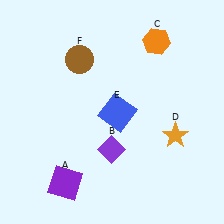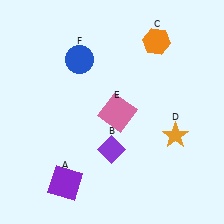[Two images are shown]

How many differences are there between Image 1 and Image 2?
There are 2 differences between the two images.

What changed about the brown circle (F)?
In Image 1, F is brown. In Image 2, it changed to blue.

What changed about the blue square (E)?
In Image 1, E is blue. In Image 2, it changed to pink.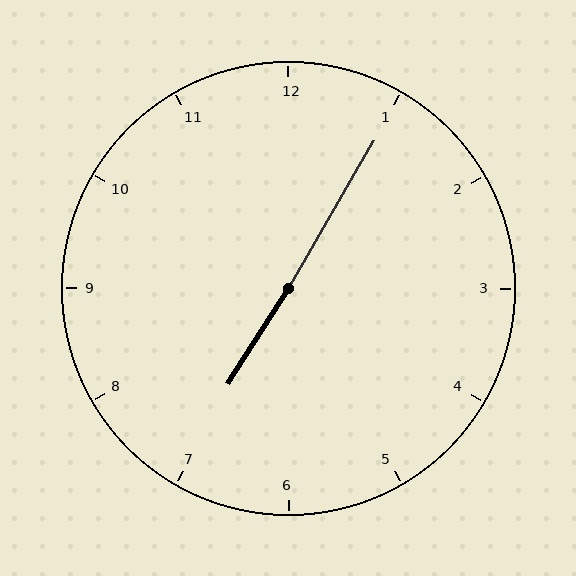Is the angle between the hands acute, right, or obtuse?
It is obtuse.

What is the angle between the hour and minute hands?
Approximately 178 degrees.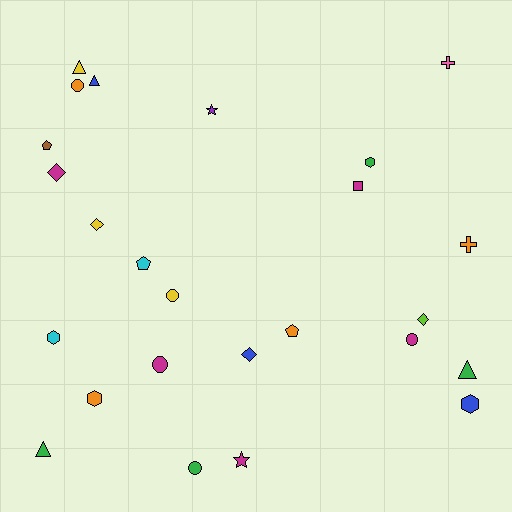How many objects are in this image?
There are 25 objects.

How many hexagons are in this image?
There are 4 hexagons.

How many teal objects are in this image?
There are no teal objects.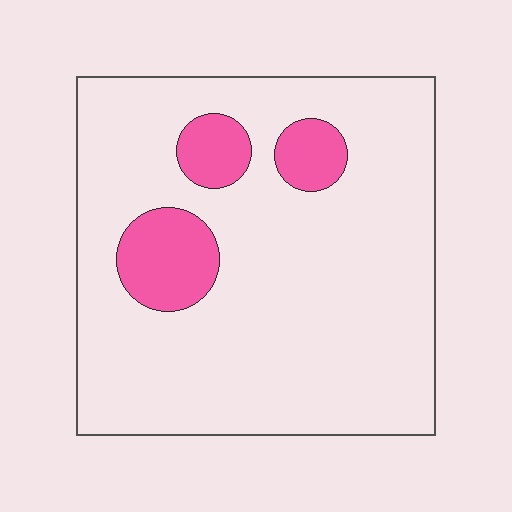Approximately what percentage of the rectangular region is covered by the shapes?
Approximately 15%.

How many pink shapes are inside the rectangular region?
3.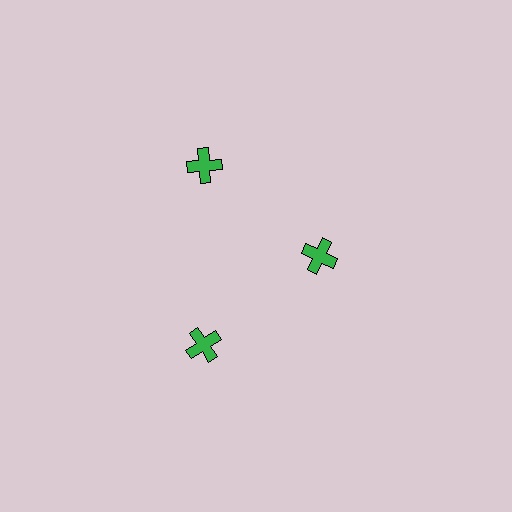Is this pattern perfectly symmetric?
No. The 3 green crosses are arranged in a ring, but one element near the 3 o'clock position is pulled inward toward the center, breaking the 3-fold rotational symmetry.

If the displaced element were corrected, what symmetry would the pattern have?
It would have 3-fold rotational symmetry — the pattern would map onto itself every 120 degrees.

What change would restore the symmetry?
The symmetry would be restored by moving it outward, back onto the ring so that all 3 crosses sit at equal angles and equal distance from the center.